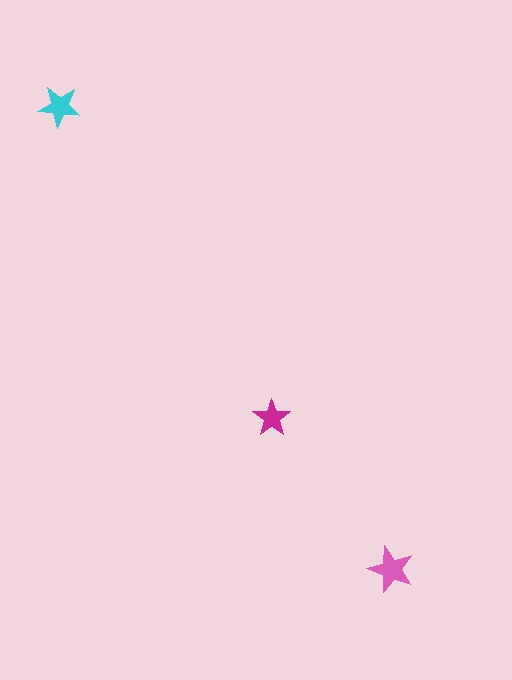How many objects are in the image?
There are 3 objects in the image.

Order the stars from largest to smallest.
the pink one, the cyan one, the magenta one.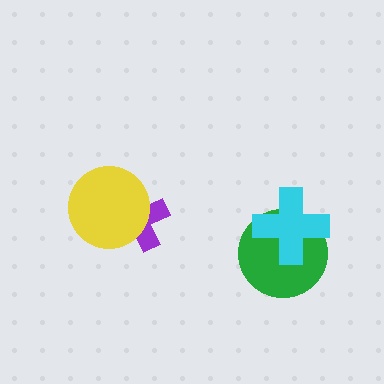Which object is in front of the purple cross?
The yellow circle is in front of the purple cross.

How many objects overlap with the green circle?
1 object overlaps with the green circle.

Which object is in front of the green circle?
The cyan cross is in front of the green circle.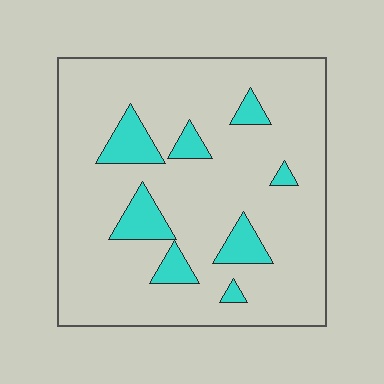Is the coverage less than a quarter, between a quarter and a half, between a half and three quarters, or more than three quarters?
Less than a quarter.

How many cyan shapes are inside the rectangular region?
8.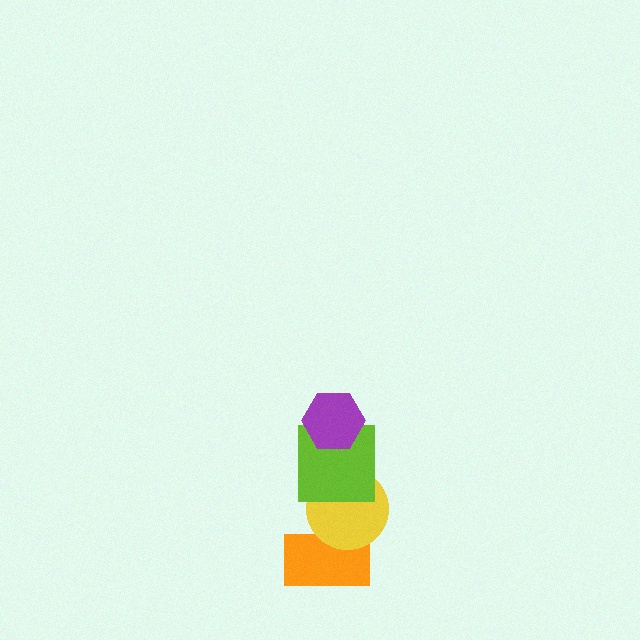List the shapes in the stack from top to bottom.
From top to bottom: the purple hexagon, the lime square, the yellow circle, the orange rectangle.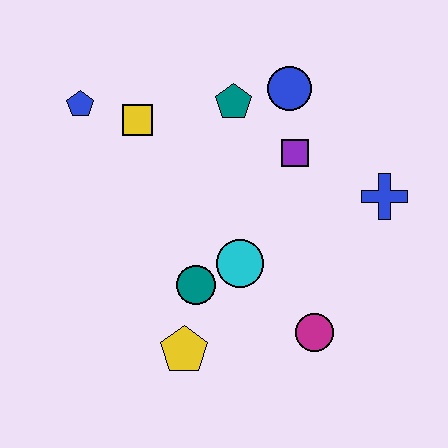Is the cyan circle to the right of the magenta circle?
No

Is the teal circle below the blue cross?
Yes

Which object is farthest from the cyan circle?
The blue pentagon is farthest from the cyan circle.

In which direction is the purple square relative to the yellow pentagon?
The purple square is above the yellow pentagon.